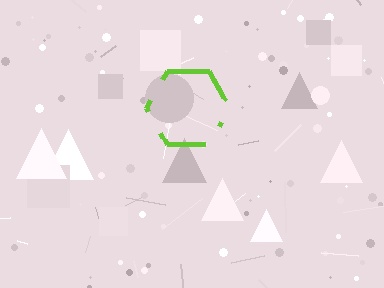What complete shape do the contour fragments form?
The contour fragments form a hexagon.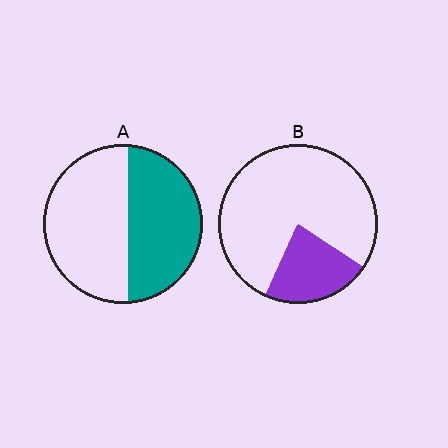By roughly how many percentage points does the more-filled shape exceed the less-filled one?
By roughly 25 percentage points (A over B).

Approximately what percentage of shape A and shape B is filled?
A is approximately 45% and B is approximately 25%.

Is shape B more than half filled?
No.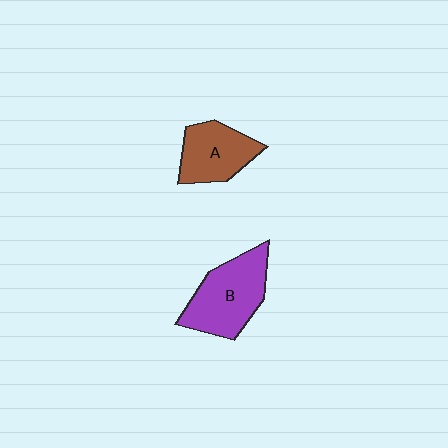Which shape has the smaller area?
Shape A (brown).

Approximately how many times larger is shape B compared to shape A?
Approximately 1.4 times.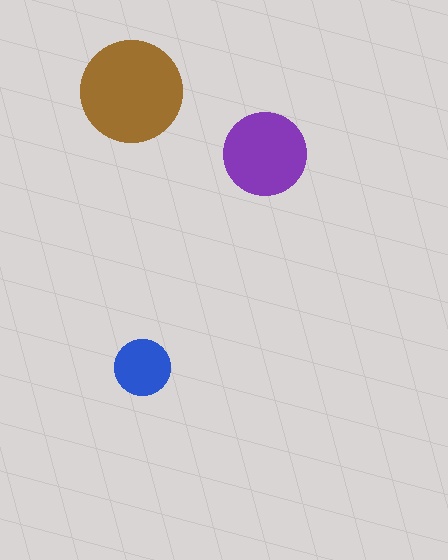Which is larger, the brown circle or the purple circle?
The brown one.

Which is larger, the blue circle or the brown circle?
The brown one.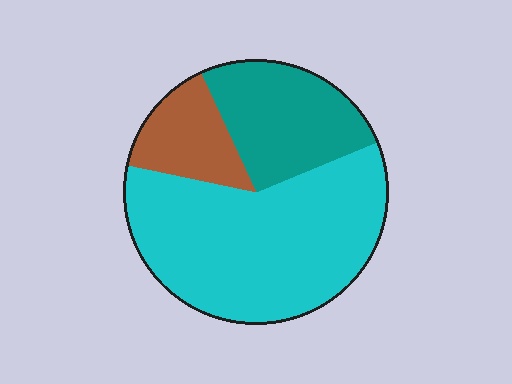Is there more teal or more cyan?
Cyan.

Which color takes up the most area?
Cyan, at roughly 60%.